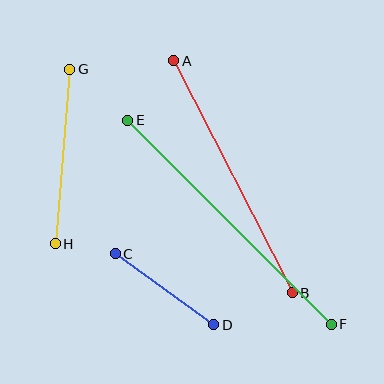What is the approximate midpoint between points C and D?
The midpoint is at approximately (164, 289) pixels.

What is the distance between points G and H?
The distance is approximately 175 pixels.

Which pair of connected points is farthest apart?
Points E and F are farthest apart.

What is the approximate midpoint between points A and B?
The midpoint is at approximately (233, 177) pixels.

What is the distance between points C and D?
The distance is approximately 121 pixels.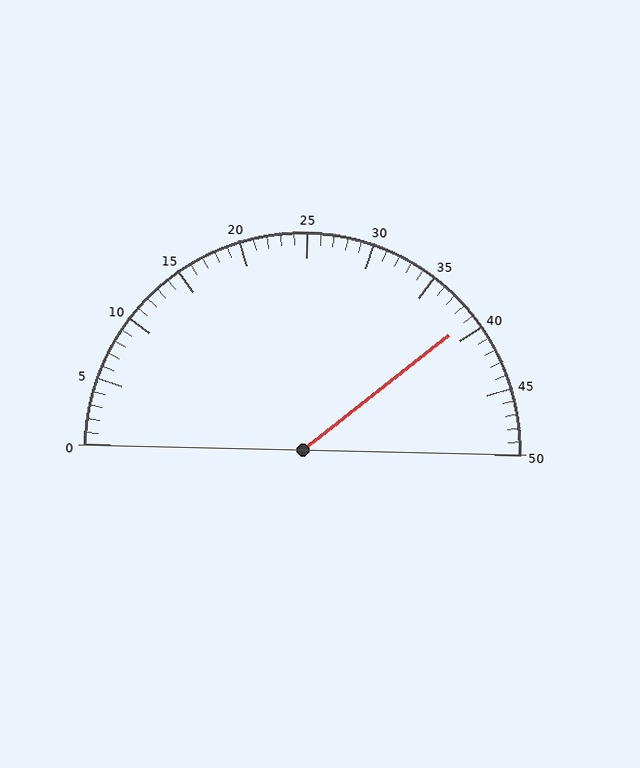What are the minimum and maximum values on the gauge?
The gauge ranges from 0 to 50.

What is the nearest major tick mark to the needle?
The nearest major tick mark is 40.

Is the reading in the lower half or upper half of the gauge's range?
The reading is in the upper half of the range (0 to 50).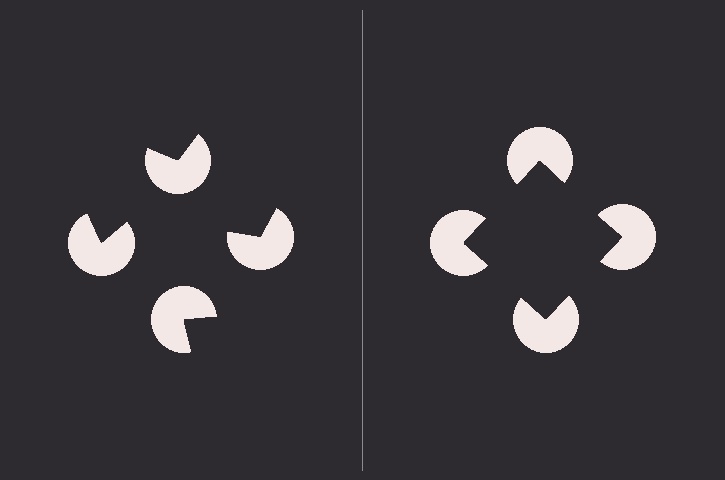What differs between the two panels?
The pac-man discs are positioned identically on both sides; only the wedge orientations differ. On the right they align to a square; on the left they are misaligned.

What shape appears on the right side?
An illusory square.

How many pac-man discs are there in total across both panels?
8 — 4 on each side.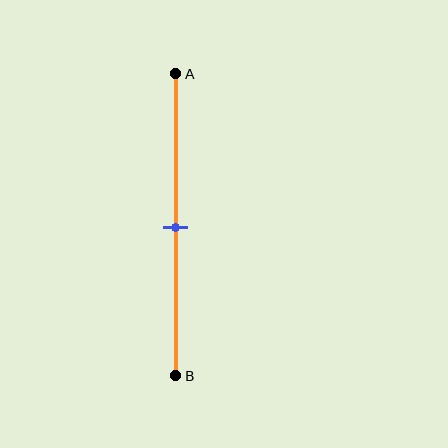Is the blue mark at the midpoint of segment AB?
Yes, the mark is approximately at the midpoint.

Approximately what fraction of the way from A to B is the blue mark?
The blue mark is approximately 50% of the way from A to B.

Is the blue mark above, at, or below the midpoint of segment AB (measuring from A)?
The blue mark is approximately at the midpoint of segment AB.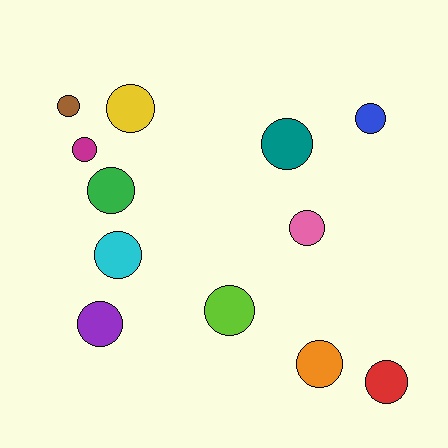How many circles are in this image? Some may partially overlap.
There are 12 circles.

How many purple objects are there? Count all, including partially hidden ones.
There is 1 purple object.